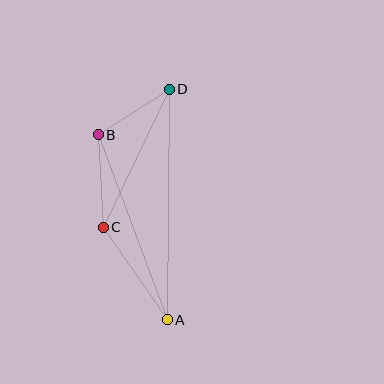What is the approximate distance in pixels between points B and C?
The distance between B and C is approximately 93 pixels.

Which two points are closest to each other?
Points B and D are closest to each other.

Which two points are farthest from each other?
Points A and D are farthest from each other.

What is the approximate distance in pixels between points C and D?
The distance between C and D is approximately 153 pixels.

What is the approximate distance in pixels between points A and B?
The distance between A and B is approximately 197 pixels.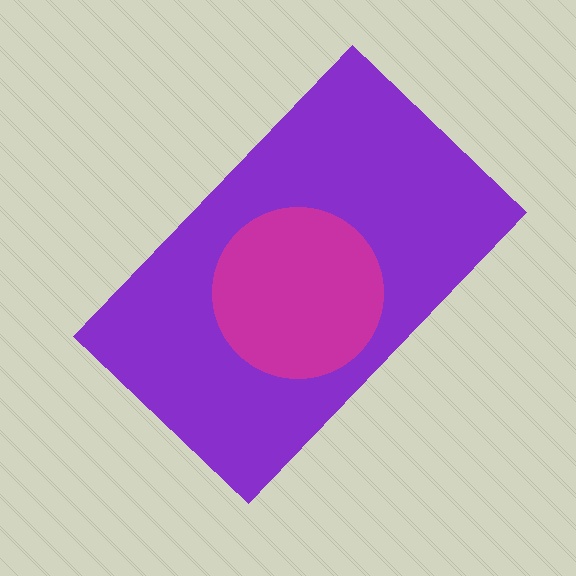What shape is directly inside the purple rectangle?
The magenta circle.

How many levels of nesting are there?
2.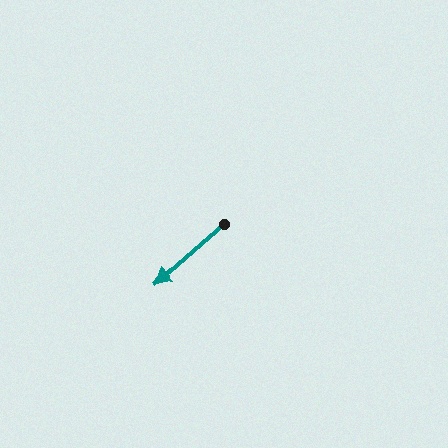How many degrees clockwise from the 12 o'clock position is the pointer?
Approximately 228 degrees.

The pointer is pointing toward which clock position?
Roughly 8 o'clock.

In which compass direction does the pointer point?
Southwest.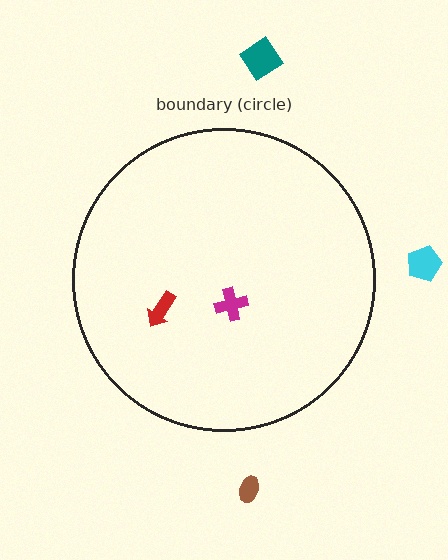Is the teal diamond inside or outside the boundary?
Outside.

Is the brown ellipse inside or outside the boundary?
Outside.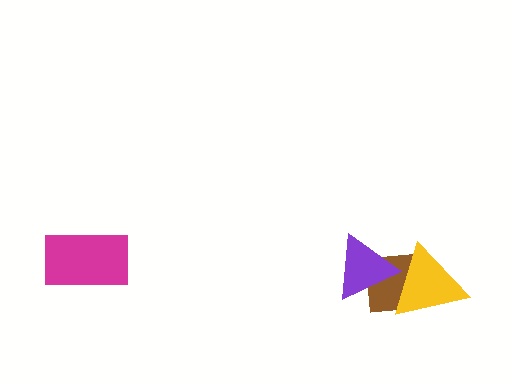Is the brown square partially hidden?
Yes, it is partially covered by another shape.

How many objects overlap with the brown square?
2 objects overlap with the brown square.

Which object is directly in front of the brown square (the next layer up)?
The yellow triangle is directly in front of the brown square.